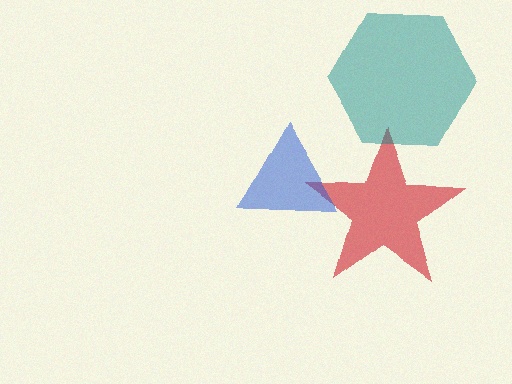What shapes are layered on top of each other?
The layered shapes are: a red star, a blue triangle, a teal hexagon.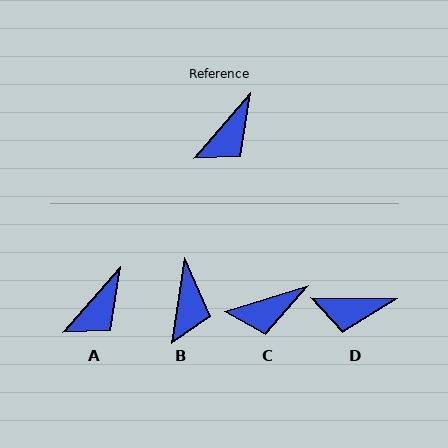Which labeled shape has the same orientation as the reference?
A.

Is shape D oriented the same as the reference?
No, it is off by about 50 degrees.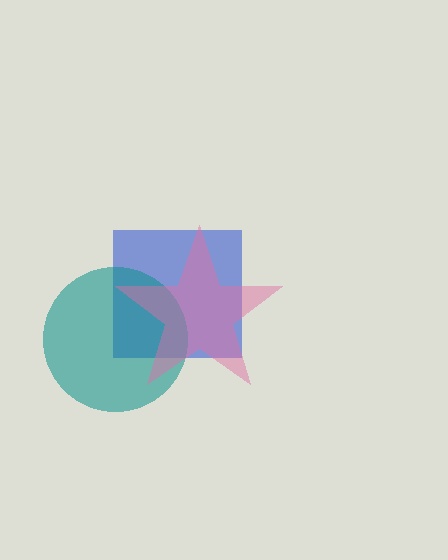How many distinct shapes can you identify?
There are 3 distinct shapes: a blue square, a teal circle, a pink star.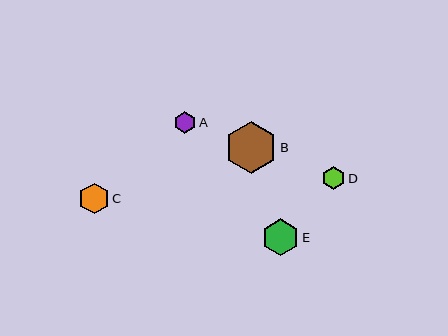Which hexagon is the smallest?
Hexagon A is the smallest with a size of approximately 22 pixels.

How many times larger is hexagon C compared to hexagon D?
Hexagon C is approximately 1.3 times the size of hexagon D.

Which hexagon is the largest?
Hexagon B is the largest with a size of approximately 52 pixels.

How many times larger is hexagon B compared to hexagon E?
Hexagon B is approximately 1.4 times the size of hexagon E.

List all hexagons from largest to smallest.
From largest to smallest: B, E, C, D, A.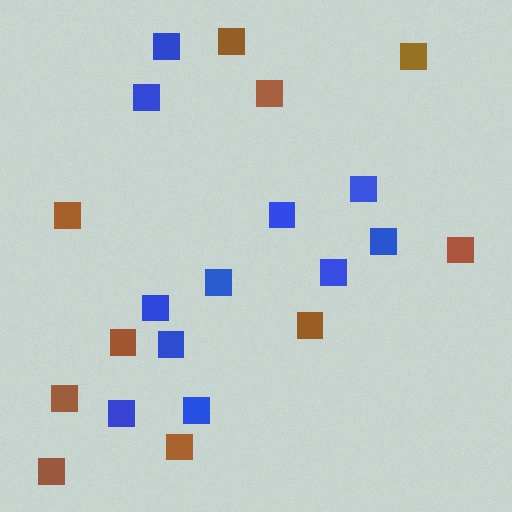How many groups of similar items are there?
There are 2 groups: one group of brown squares (10) and one group of blue squares (11).